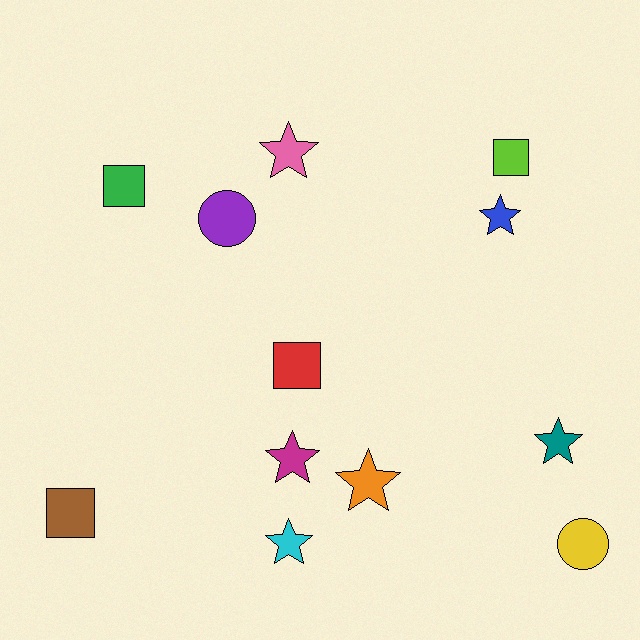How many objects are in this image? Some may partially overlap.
There are 12 objects.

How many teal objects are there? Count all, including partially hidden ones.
There is 1 teal object.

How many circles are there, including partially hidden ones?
There are 2 circles.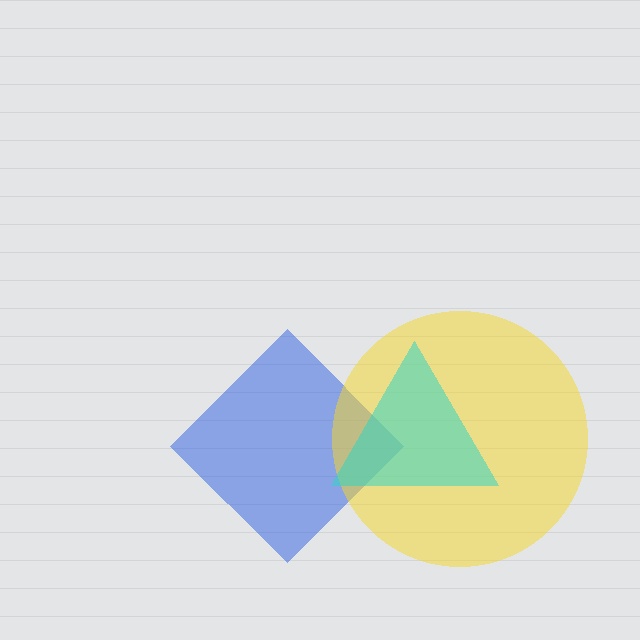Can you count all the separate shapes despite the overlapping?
Yes, there are 3 separate shapes.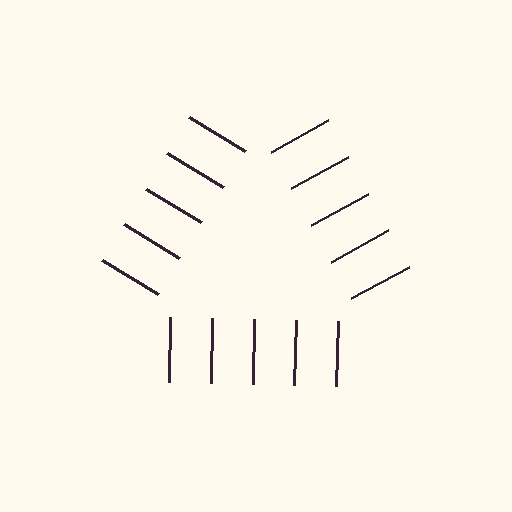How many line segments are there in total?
15 — 5 along each of the 3 edges.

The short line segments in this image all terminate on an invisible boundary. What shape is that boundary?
An illusory triangle — the line segments terminate on its edges but no continuous stroke is drawn.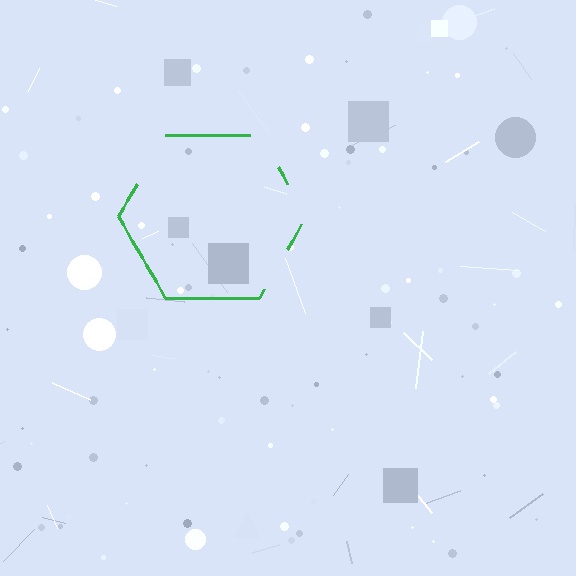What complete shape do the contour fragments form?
The contour fragments form a hexagon.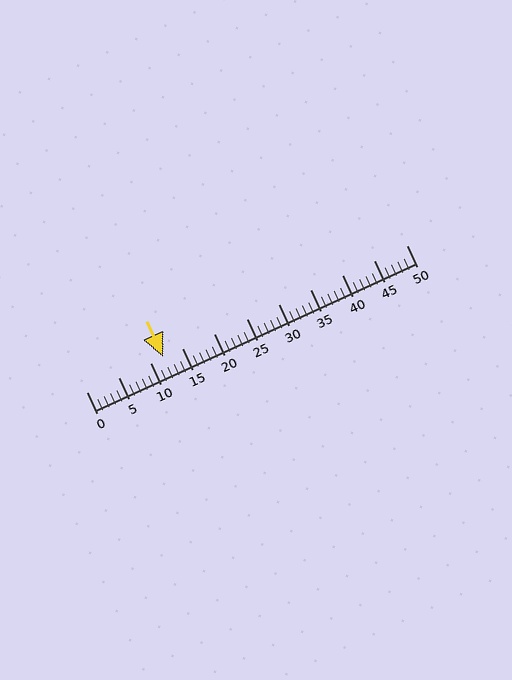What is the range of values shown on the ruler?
The ruler shows values from 0 to 50.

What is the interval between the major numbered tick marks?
The major tick marks are spaced 5 units apart.